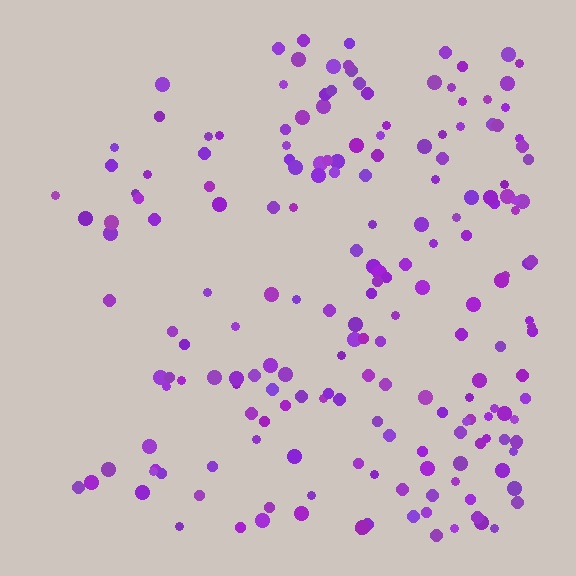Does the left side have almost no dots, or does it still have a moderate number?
Still a moderate number, just noticeably fewer than the right.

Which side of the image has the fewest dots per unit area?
The left.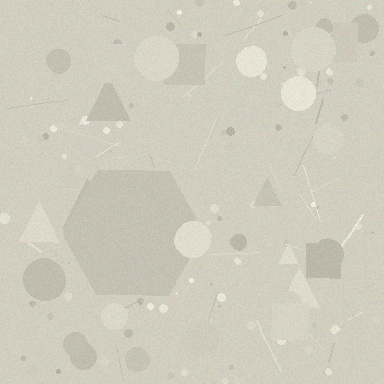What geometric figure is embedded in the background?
A hexagon is embedded in the background.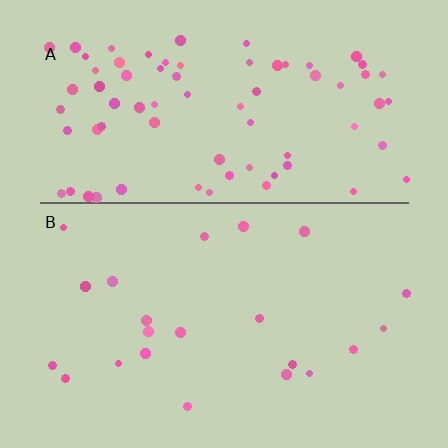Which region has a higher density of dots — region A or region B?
A (the top).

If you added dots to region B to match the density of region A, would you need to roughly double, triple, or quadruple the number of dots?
Approximately quadruple.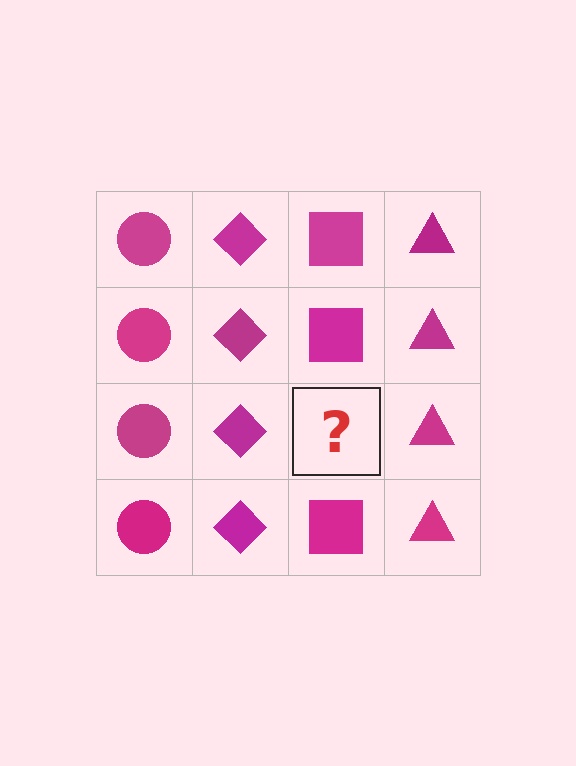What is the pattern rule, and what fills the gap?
The rule is that each column has a consistent shape. The gap should be filled with a magenta square.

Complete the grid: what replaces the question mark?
The question mark should be replaced with a magenta square.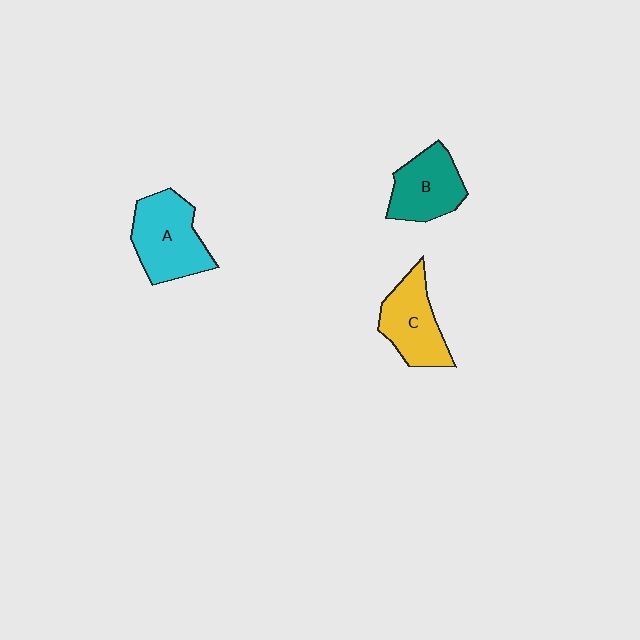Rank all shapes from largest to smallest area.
From largest to smallest: A (cyan), C (yellow), B (teal).